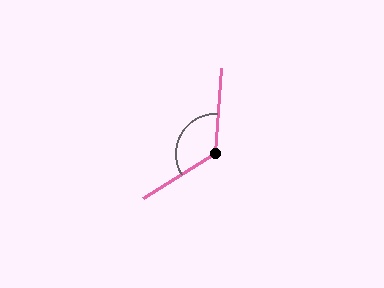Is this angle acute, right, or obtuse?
It is obtuse.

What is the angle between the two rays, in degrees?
Approximately 125 degrees.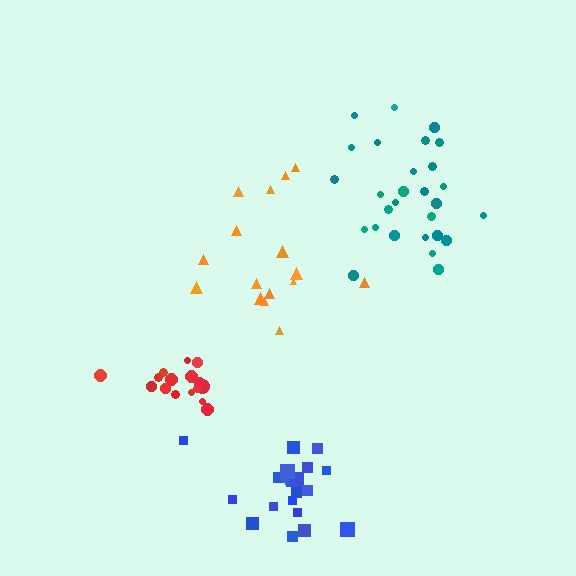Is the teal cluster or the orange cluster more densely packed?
Teal.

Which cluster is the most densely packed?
Red.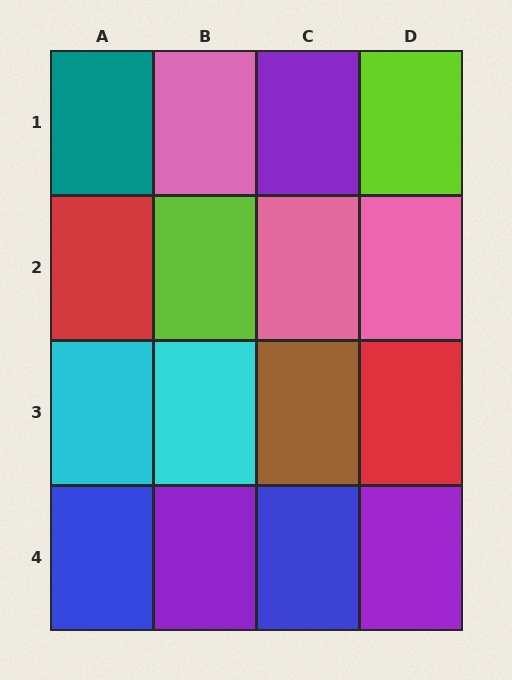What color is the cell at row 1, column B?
Pink.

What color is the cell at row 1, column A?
Teal.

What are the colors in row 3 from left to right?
Cyan, cyan, brown, red.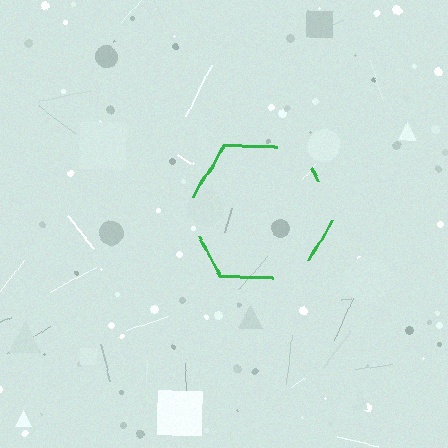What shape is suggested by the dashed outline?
The dashed outline suggests a hexagon.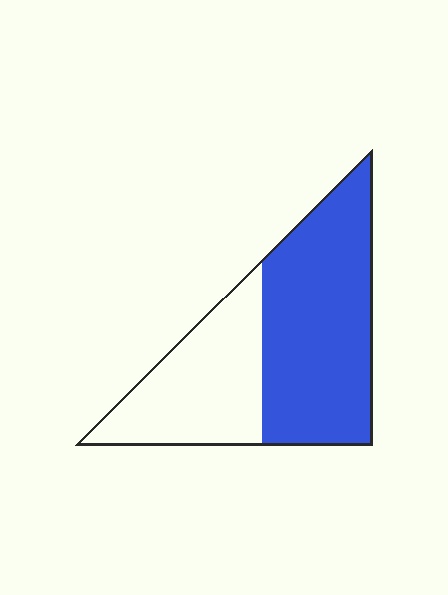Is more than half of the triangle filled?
Yes.